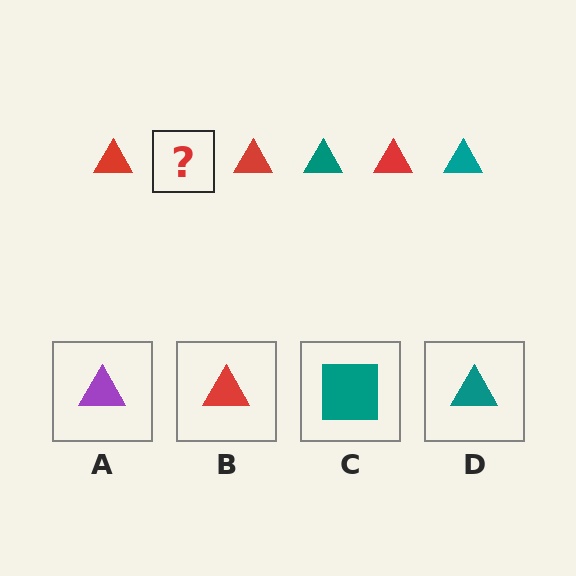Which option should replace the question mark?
Option D.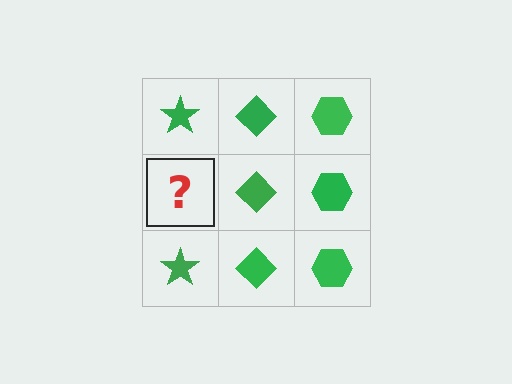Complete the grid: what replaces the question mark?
The question mark should be replaced with a green star.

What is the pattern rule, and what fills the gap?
The rule is that each column has a consistent shape. The gap should be filled with a green star.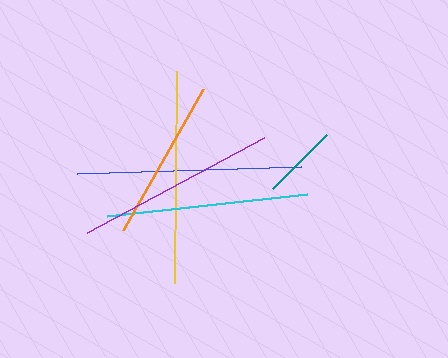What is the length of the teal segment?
The teal segment is approximately 77 pixels long.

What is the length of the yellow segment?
The yellow segment is approximately 212 pixels long.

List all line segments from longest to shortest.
From longest to shortest: blue, yellow, cyan, purple, orange, teal.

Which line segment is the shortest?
The teal line is the shortest at approximately 77 pixels.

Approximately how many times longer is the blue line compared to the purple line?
The blue line is approximately 1.1 times the length of the purple line.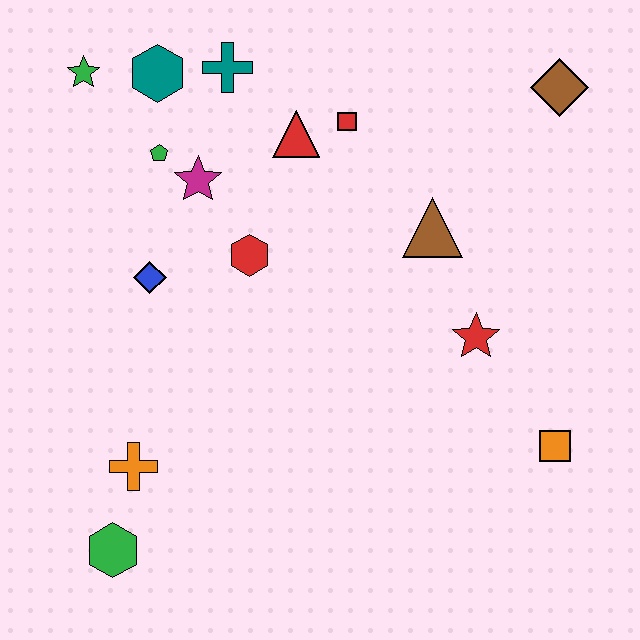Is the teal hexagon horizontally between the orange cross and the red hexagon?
Yes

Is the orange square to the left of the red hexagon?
No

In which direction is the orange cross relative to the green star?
The orange cross is below the green star.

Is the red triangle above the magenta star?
Yes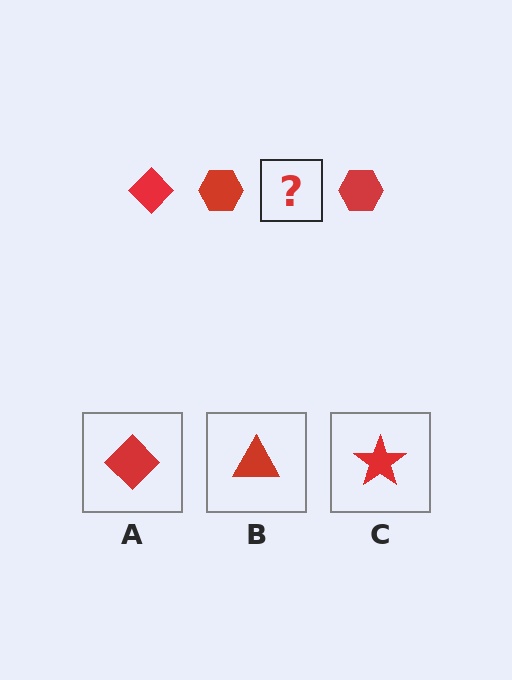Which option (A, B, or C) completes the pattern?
A.